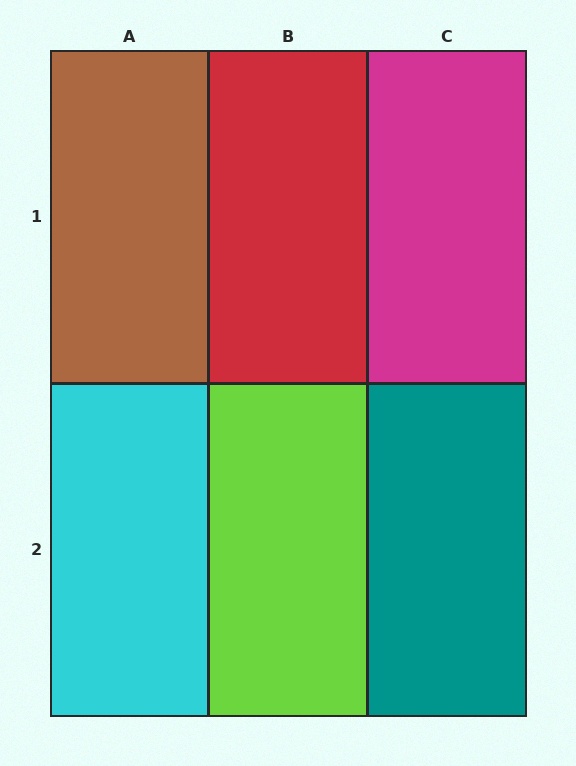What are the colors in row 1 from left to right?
Brown, red, magenta.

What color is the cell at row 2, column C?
Teal.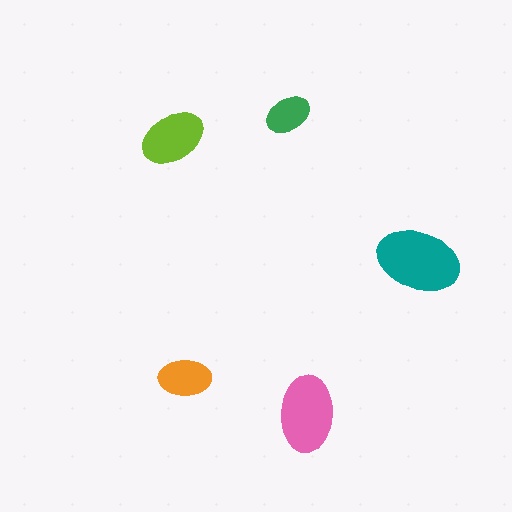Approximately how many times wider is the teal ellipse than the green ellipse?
About 2 times wider.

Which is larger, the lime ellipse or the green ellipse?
The lime one.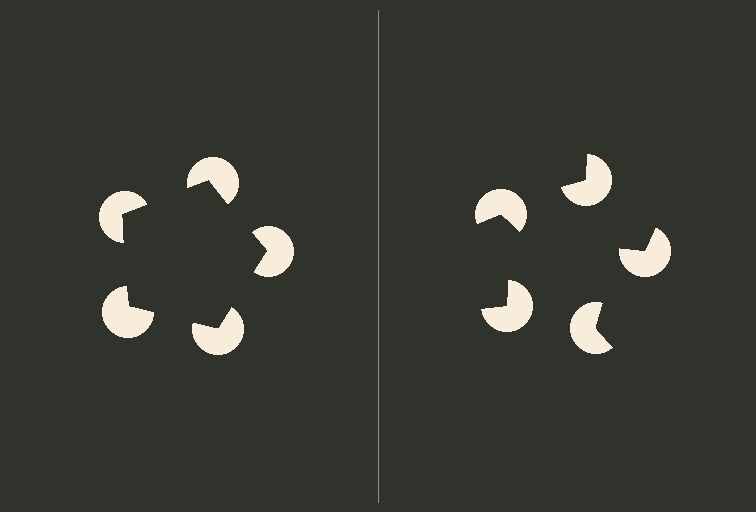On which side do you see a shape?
An illusory pentagon appears on the left side. On the right side the wedge cuts are rotated, so no coherent shape forms.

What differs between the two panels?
The pac-man discs are positioned identically on both sides; only the wedge orientations differ. On the left they align to a pentagon; on the right they are misaligned.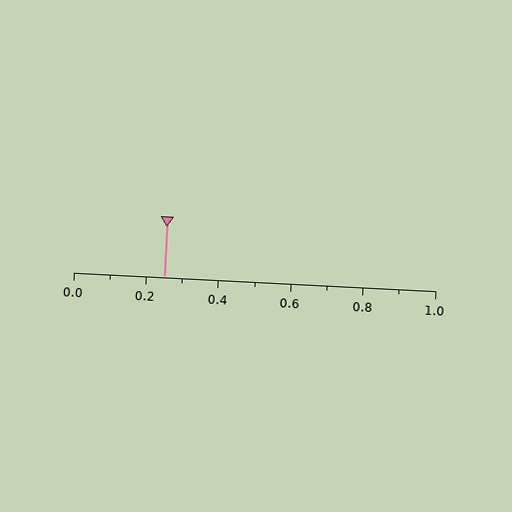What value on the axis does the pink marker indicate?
The marker indicates approximately 0.25.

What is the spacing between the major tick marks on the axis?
The major ticks are spaced 0.2 apart.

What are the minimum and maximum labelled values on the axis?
The axis runs from 0.0 to 1.0.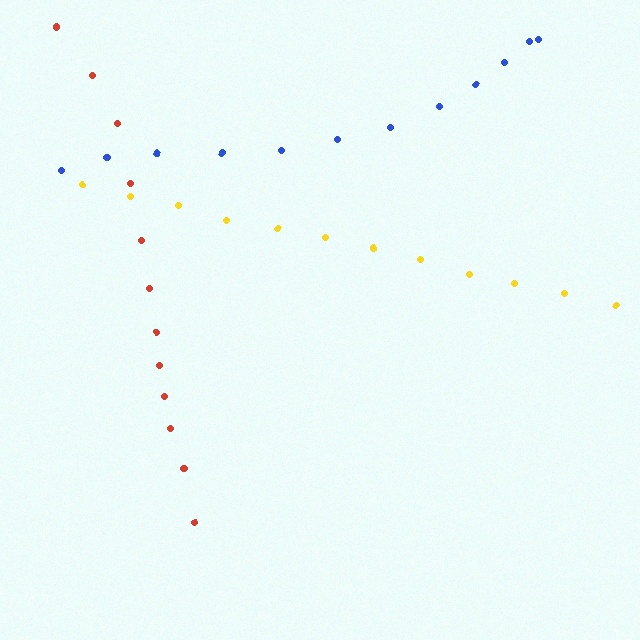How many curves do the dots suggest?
There are 3 distinct paths.